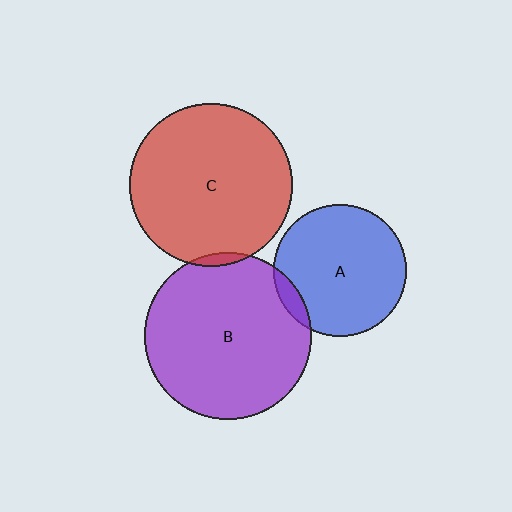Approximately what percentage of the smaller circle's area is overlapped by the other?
Approximately 5%.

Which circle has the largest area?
Circle B (purple).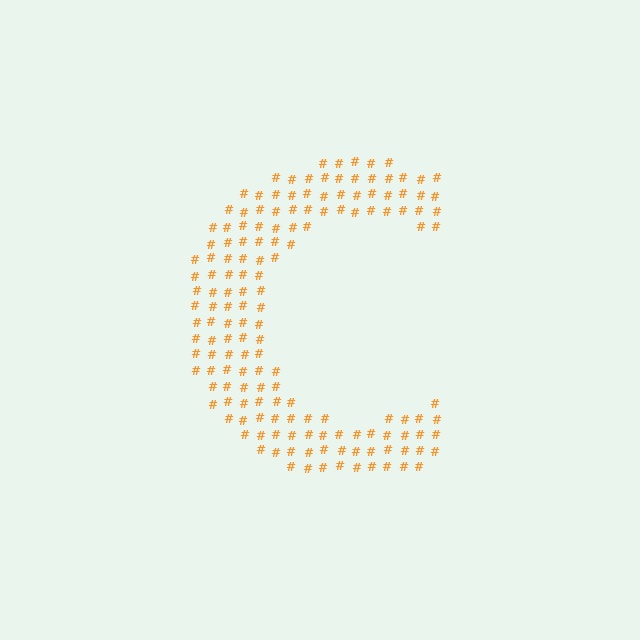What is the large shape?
The large shape is the letter C.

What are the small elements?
The small elements are hash symbols.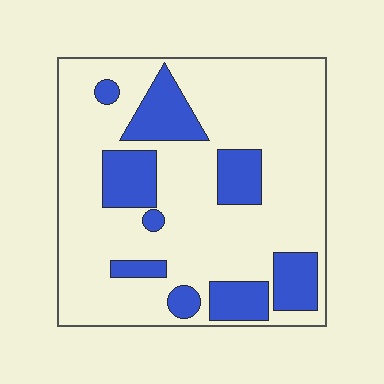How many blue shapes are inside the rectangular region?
9.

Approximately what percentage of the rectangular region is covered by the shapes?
Approximately 25%.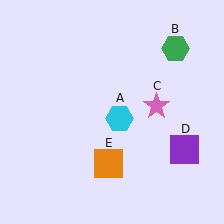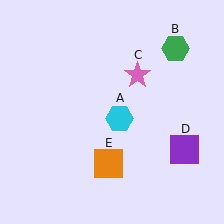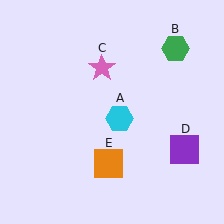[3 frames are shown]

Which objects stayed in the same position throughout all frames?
Cyan hexagon (object A) and green hexagon (object B) and purple square (object D) and orange square (object E) remained stationary.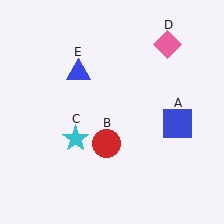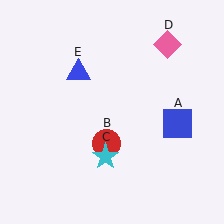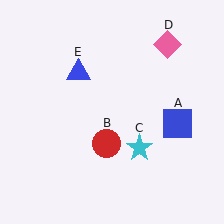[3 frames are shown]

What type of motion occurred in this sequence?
The cyan star (object C) rotated counterclockwise around the center of the scene.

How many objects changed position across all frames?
1 object changed position: cyan star (object C).